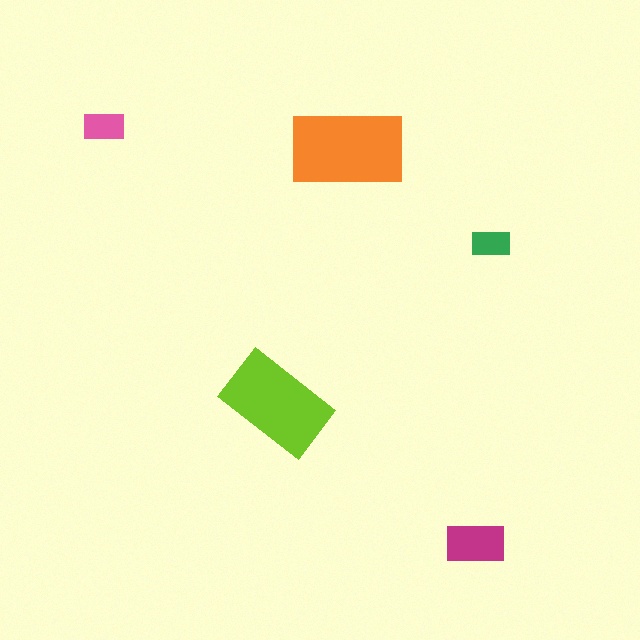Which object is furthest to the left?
The pink rectangle is leftmost.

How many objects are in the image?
There are 5 objects in the image.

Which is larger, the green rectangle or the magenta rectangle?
The magenta one.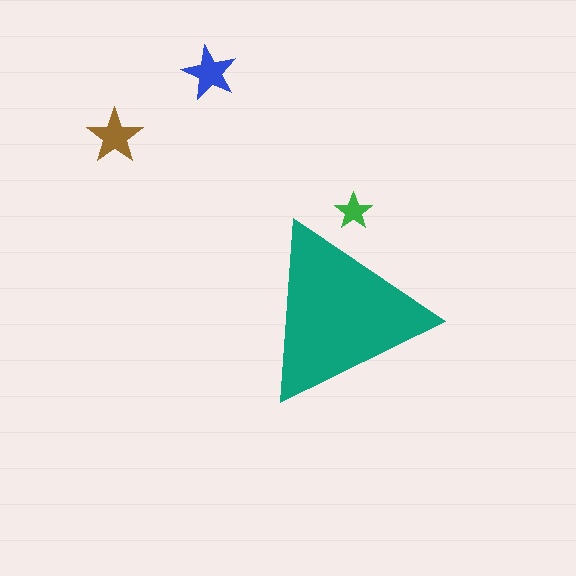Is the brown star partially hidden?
No, the brown star is fully visible.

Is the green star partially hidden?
Yes, the green star is partially hidden behind the teal triangle.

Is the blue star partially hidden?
No, the blue star is fully visible.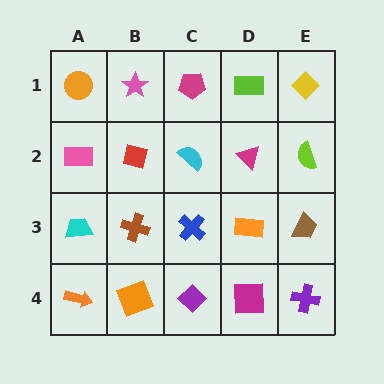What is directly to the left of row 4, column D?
A purple diamond.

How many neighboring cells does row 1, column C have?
3.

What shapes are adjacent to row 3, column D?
A magenta triangle (row 2, column D), a magenta square (row 4, column D), a blue cross (row 3, column C), a brown trapezoid (row 3, column E).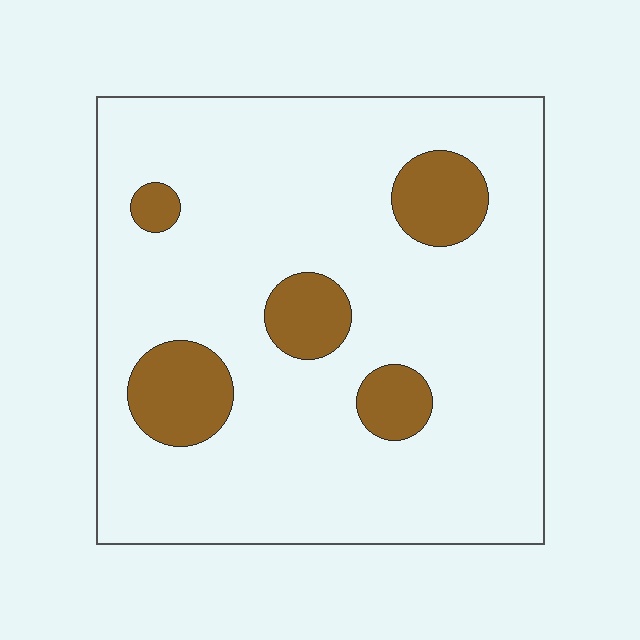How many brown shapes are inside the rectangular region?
5.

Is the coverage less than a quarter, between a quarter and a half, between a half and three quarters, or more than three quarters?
Less than a quarter.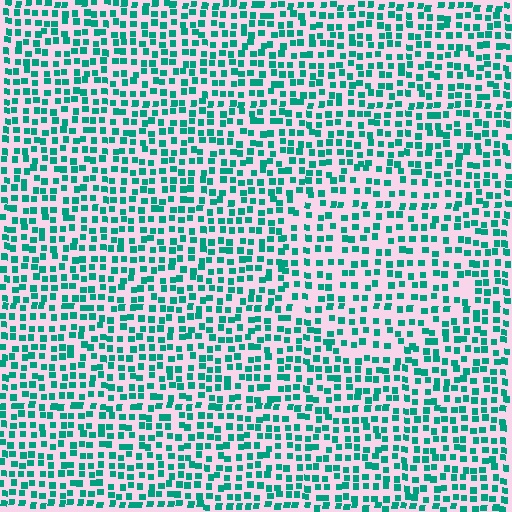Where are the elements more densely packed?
The elements are more densely packed outside the circle boundary.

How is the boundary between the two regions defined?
The boundary is defined by a change in element density (approximately 1.4x ratio). All elements are the same color, size, and shape.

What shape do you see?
I see a circle.